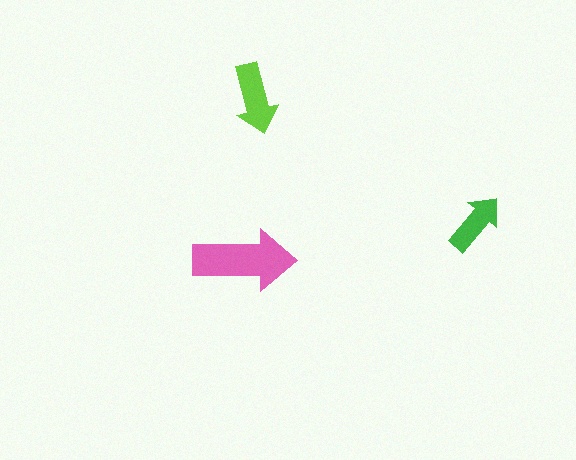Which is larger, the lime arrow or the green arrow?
The lime one.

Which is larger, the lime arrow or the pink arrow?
The pink one.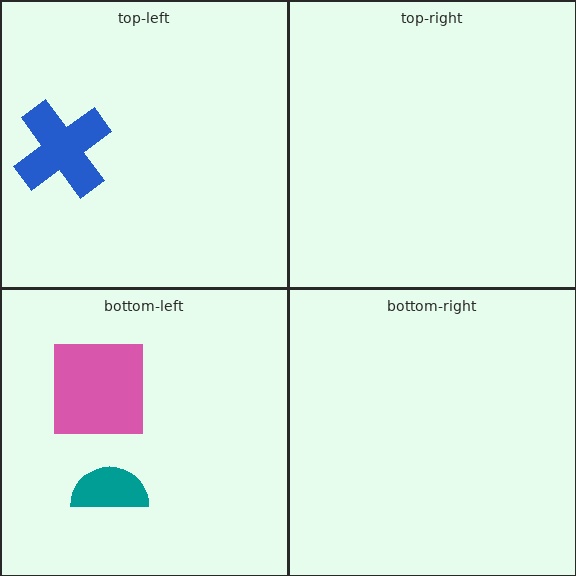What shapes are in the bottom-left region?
The pink square, the teal semicircle.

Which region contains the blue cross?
The top-left region.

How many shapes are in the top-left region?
1.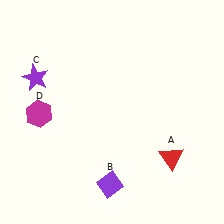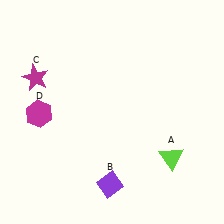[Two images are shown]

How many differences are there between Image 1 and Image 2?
There are 2 differences between the two images.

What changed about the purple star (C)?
In Image 1, C is purple. In Image 2, it changed to magenta.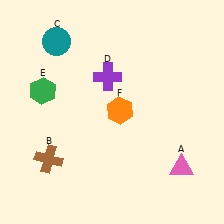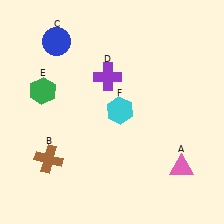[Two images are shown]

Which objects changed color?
C changed from teal to blue. F changed from orange to cyan.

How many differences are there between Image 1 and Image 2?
There are 2 differences between the two images.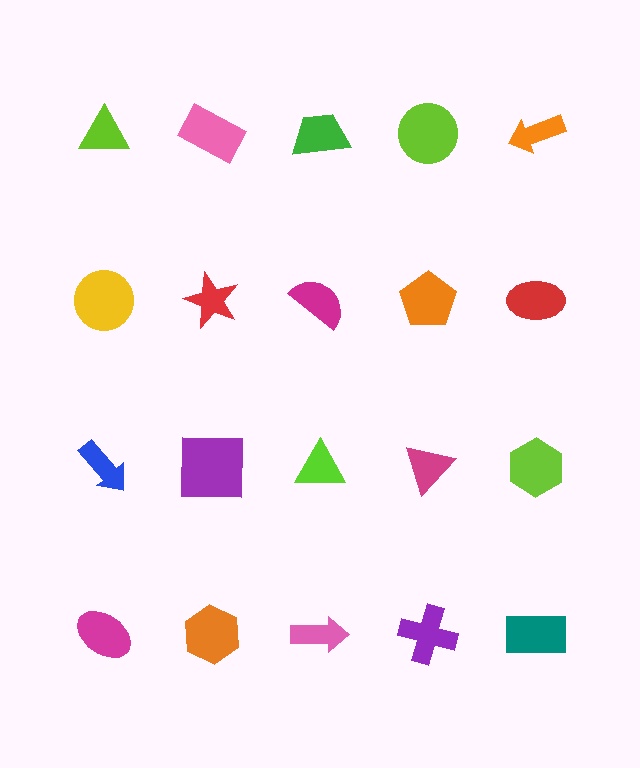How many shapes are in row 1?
5 shapes.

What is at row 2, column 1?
A yellow circle.